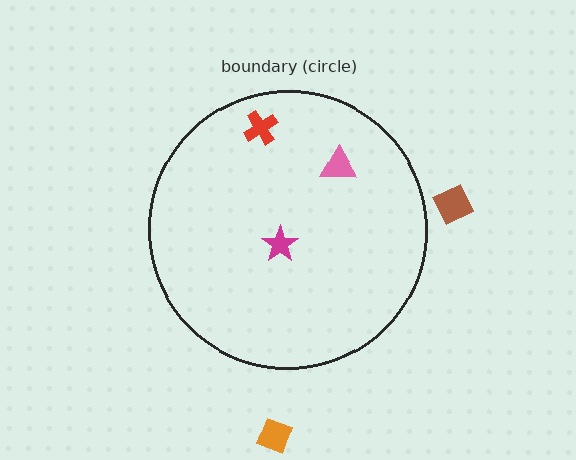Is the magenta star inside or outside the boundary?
Inside.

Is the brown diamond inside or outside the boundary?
Outside.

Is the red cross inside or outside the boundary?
Inside.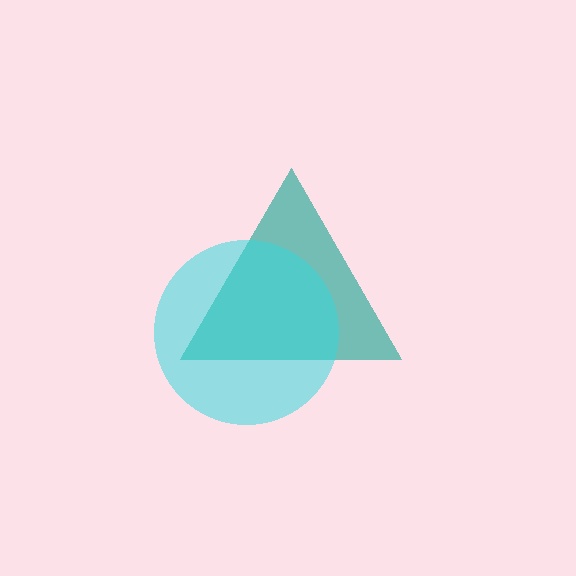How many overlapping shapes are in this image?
There are 2 overlapping shapes in the image.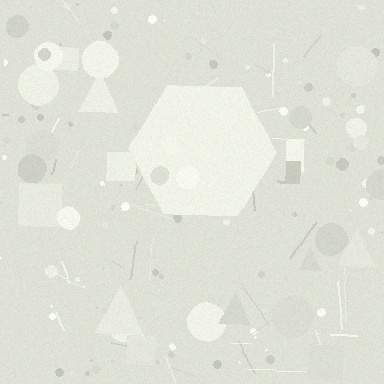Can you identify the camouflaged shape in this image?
The camouflaged shape is a hexagon.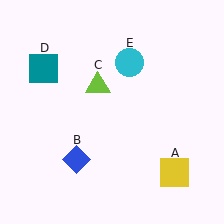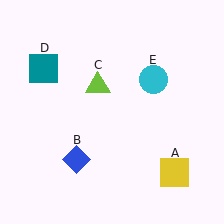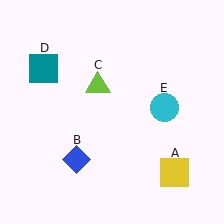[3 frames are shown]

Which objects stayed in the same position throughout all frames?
Yellow square (object A) and blue diamond (object B) and lime triangle (object C) and teal square (object D) remained stationary.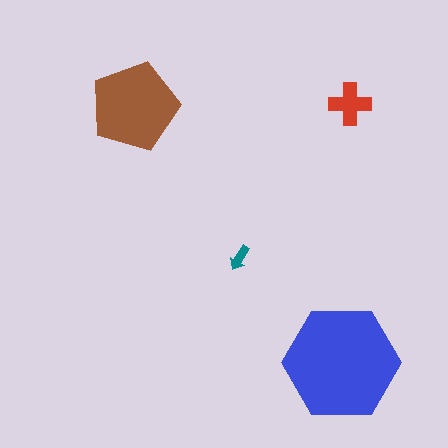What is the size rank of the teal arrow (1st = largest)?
4th.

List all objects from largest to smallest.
The blue hexagon, the brown pentagon, the red cross, the teal arrow.